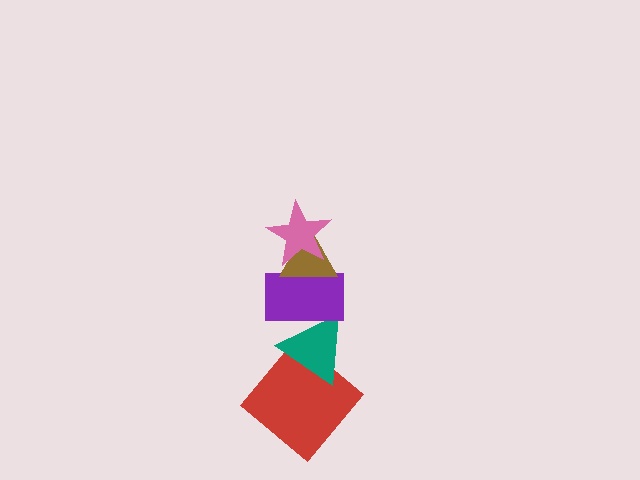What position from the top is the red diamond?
The red diamond is 5th from the top.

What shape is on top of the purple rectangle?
The brown triangle is on top of the purple rectangle.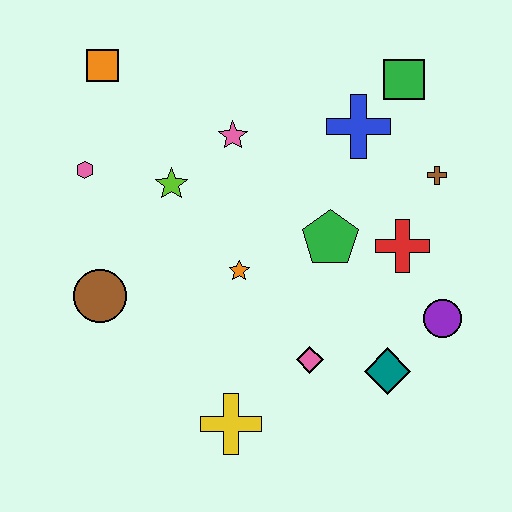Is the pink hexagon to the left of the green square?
Yes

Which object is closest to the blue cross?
The green square is closest to the blue cross.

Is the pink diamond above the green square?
No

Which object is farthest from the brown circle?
The green square is farthest from the brown circle.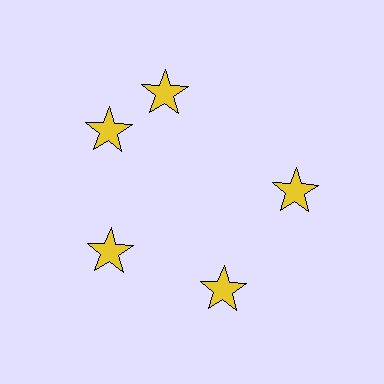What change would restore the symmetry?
The symmetry would be restored by rotating it back into even spacing with its neighbors so that all 5 stars sit at equal angles and equal distance from the center.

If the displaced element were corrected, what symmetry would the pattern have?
It would have 5-fold rotational symmetry — the pattern would map onto itself every 72 degrees.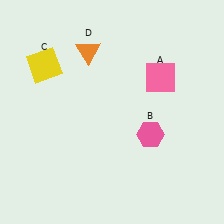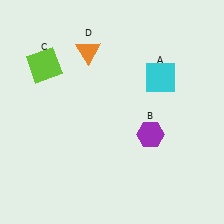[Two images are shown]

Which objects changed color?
A changed from pink to cyan. B changed from pink to purple. C changed from yellow to lime.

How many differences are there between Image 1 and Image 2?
There are 3 differences between the two images.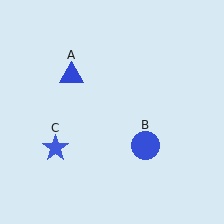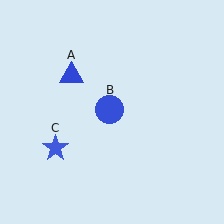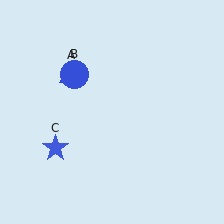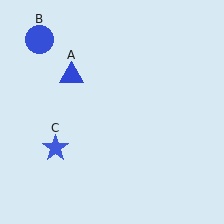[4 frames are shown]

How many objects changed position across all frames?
1 object changed position: blue circle (object B).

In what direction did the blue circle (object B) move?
The blue circle (object B) moved up and to the left.